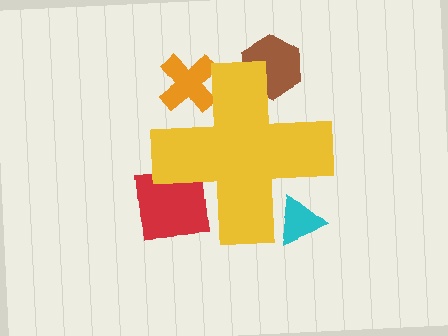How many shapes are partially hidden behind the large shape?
4 shapes are partially hidden.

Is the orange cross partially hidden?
Yes, the orange cross is partially hidden behind the yellow cross.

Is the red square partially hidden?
Yes, the red square is partially hidden behind the yellow cross.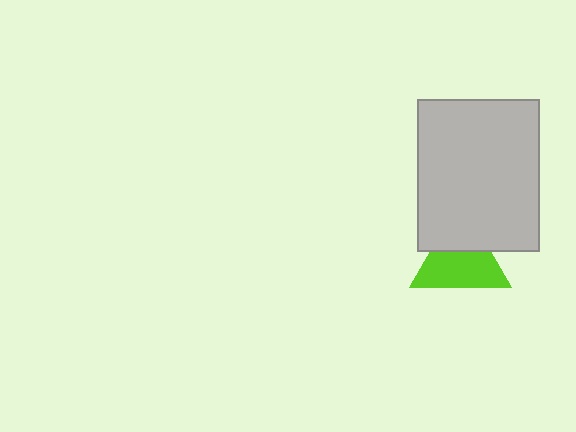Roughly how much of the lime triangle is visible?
About half of it is visible (roughly 65%).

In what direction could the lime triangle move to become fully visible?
The lime triangle could move down. That would shift it out from behind the light gray rectangle entirely.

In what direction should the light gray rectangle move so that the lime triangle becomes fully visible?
The light gray rectangle should move up. That is the shortest direction to clear the overlap and leave the lime triangle fully visible.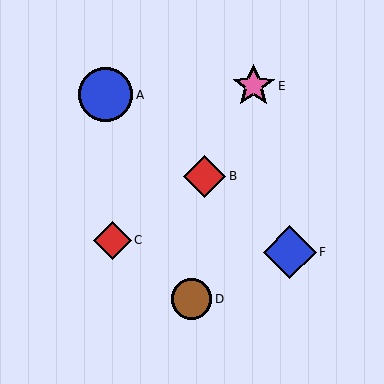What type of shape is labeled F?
Shape F is a blue diamond.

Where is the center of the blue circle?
The center of the blue circle is at (106, 95).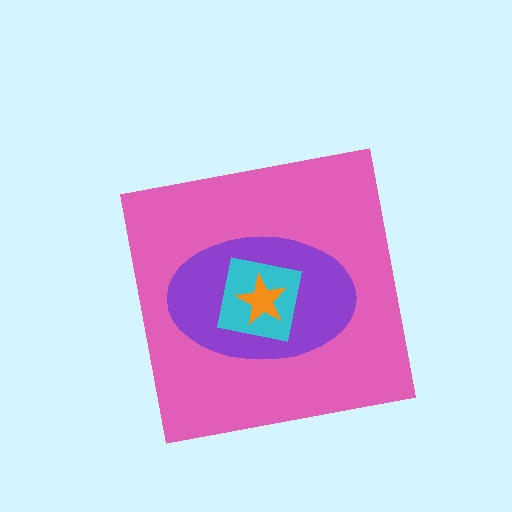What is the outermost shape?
The pink square.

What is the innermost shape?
The orange star.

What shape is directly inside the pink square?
The purple ellipse.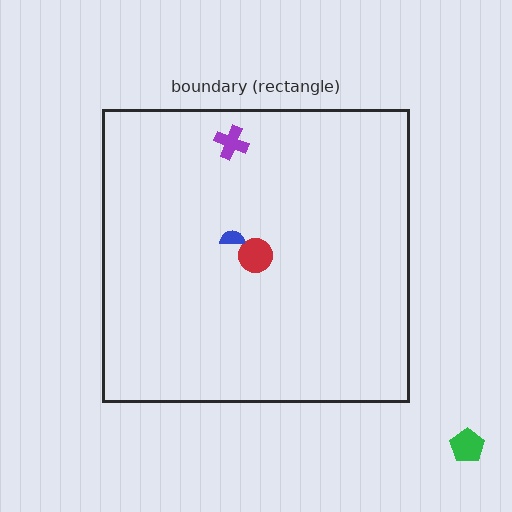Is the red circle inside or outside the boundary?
Inside.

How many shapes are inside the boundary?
3 inside, 1 outside.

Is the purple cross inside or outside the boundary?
Inside.